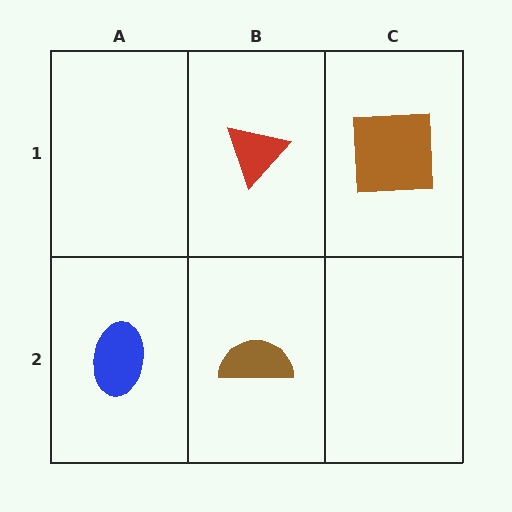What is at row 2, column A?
A blue ellipse.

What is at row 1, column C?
A brown square.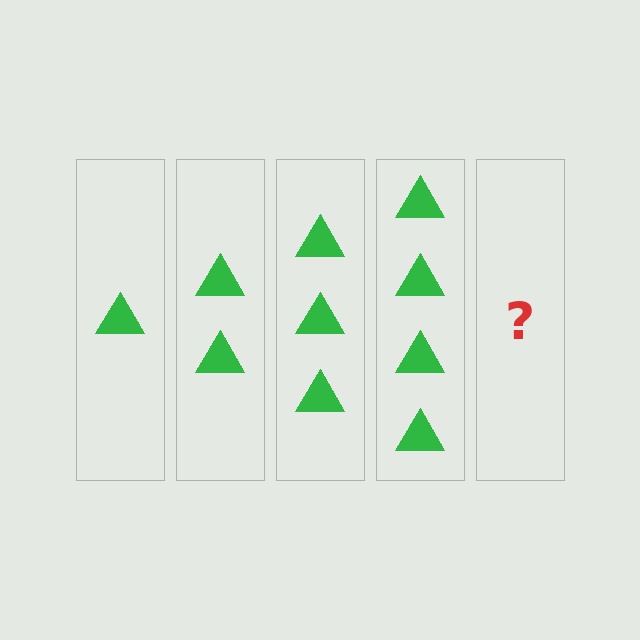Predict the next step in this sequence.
The next step is 5 triangles.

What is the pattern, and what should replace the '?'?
The pattern is that each step adds one more triangle. The '?' should be 5 triangles.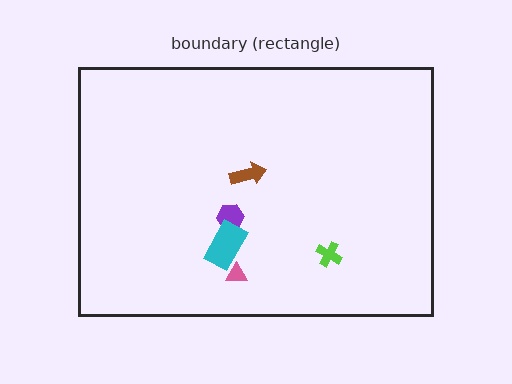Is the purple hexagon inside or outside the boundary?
Inside.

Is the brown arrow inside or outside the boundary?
Inside.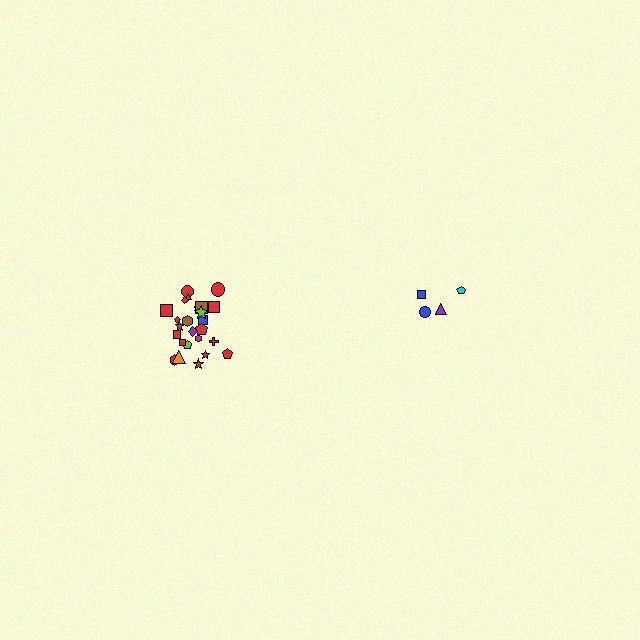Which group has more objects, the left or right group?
The left group.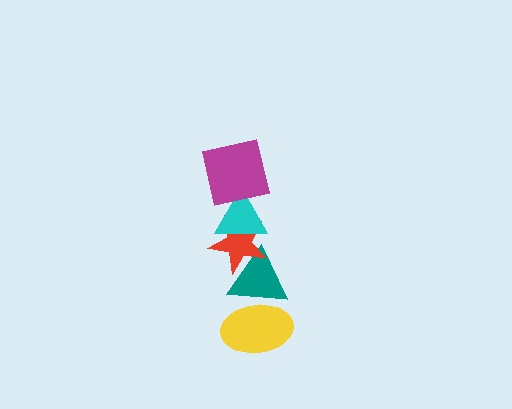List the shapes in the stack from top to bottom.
From top to bottom: the magenta square, the cyan triangle, the red star, the teal triangle, the yellow ellipse.